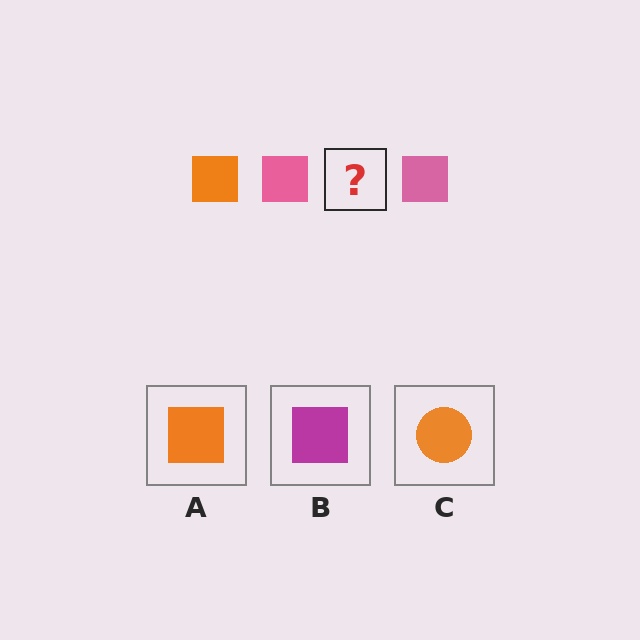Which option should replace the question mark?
Option A.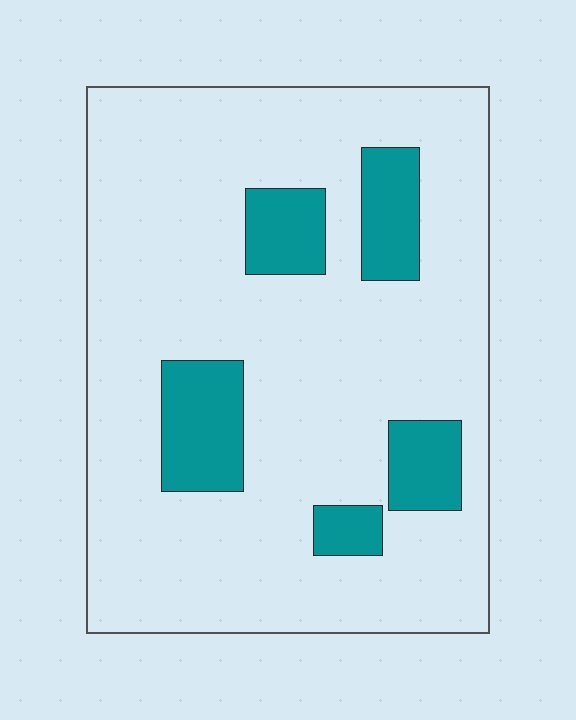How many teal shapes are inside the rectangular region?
5.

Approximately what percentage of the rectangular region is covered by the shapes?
Approximately 15%.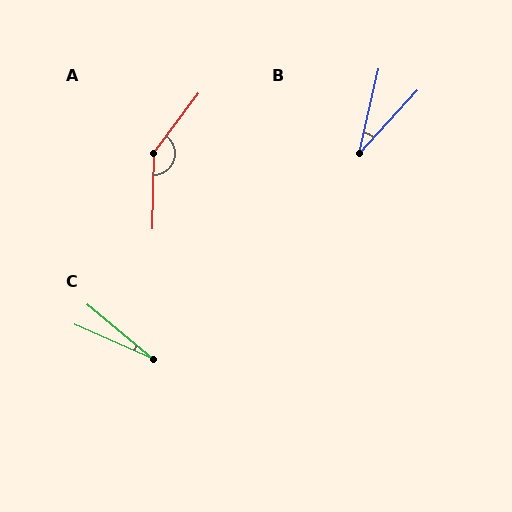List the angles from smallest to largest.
C (16°), B (29°), A (144°).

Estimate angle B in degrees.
Approximately 29 degrees.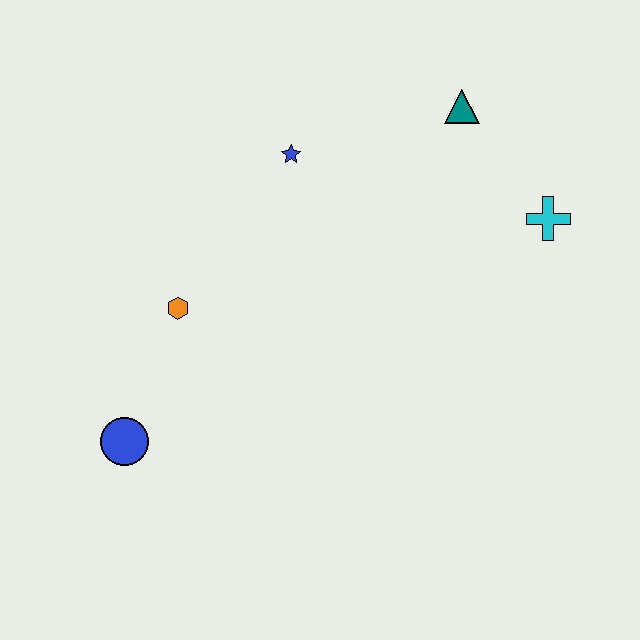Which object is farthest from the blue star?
The blue circle is farthest from the blue star.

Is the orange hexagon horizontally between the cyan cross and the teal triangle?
No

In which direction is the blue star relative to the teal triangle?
The blue star is to the left of the teal triangle.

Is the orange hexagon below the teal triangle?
Yes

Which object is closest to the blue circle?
The orange hexagon is closest to the blue circle.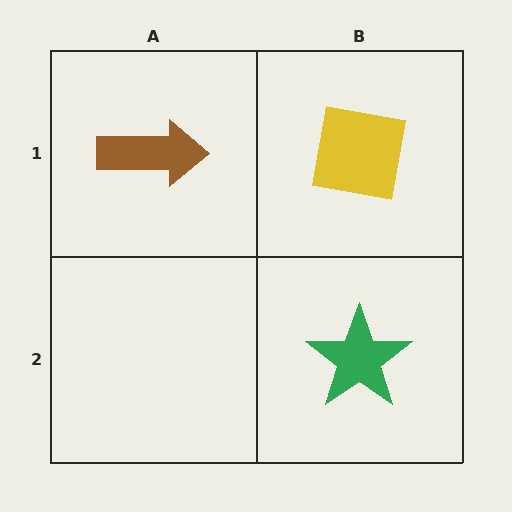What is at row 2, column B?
A green star.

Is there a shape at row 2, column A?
No, that cell is empty.